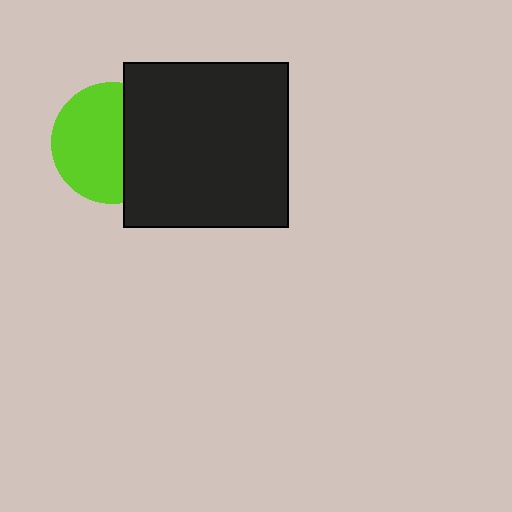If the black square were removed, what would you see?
You would see the complete lime circle.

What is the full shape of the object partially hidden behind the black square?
The partially hidden object is a lime circle.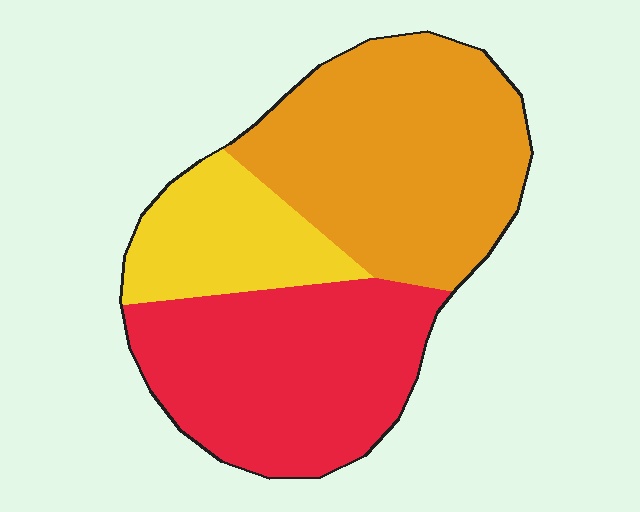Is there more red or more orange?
Orange.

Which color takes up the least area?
Yellow, at roughly 20%.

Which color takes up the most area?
Orange, at roughly 45%.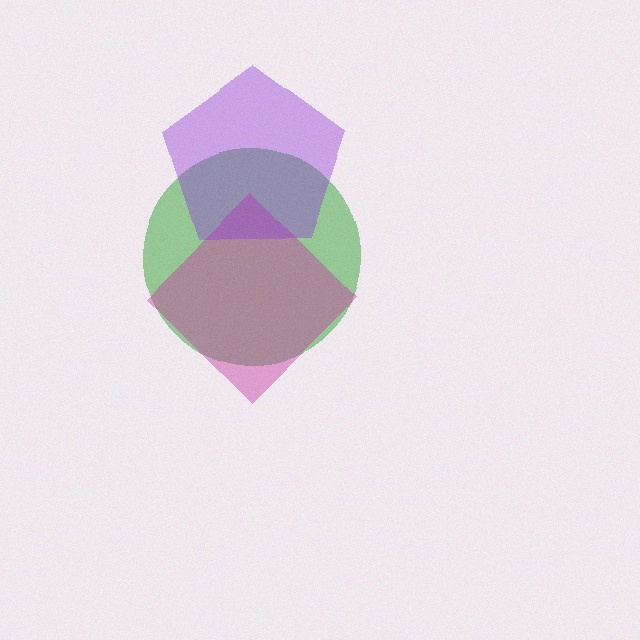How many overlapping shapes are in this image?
There are 3 overlapping shapes in the image.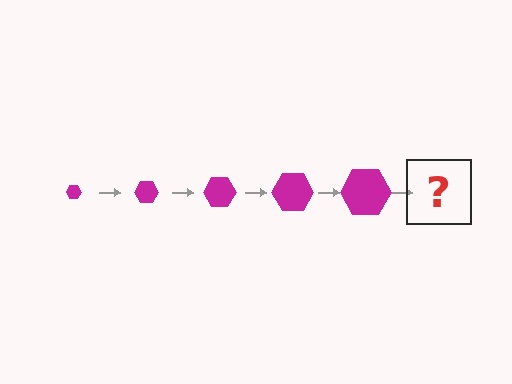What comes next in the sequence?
The next element should be a magenta hexagon, larger than the previous one.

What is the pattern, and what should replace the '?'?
The pattern is that the hexagon gets progressively larger each step. The '?' should be a magenta hexagon, larger than the previous one.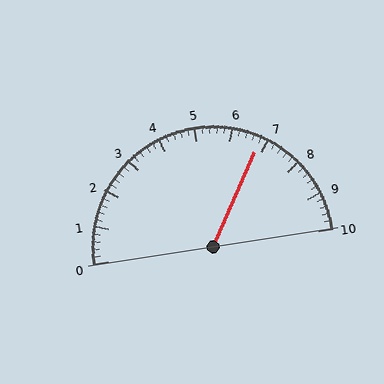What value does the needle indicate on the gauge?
The needle indicates approximately 6.8.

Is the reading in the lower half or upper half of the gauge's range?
The reading is in the upper half of the range (0 to 10).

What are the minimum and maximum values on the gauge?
The gauge ranges from 0 to 10.